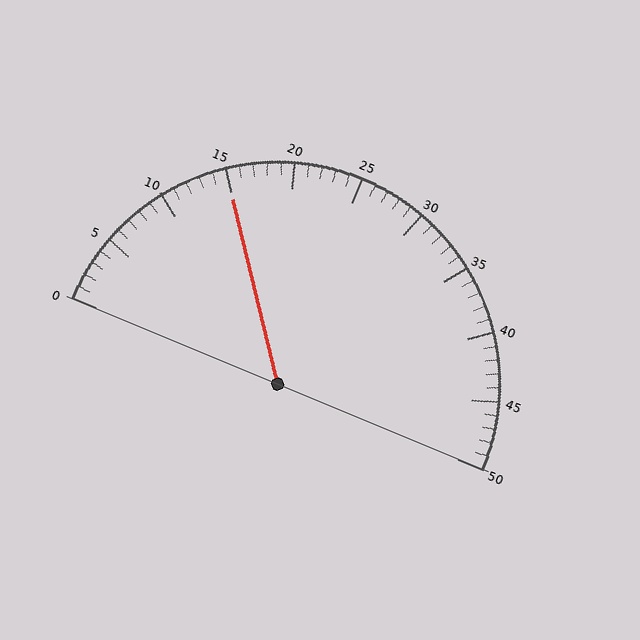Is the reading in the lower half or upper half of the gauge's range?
The reading is in the lower half of the range (0 to 50).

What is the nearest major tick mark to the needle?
The nearest major tick mark is 15.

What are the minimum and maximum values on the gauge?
The gauge ranges from 0 to 50.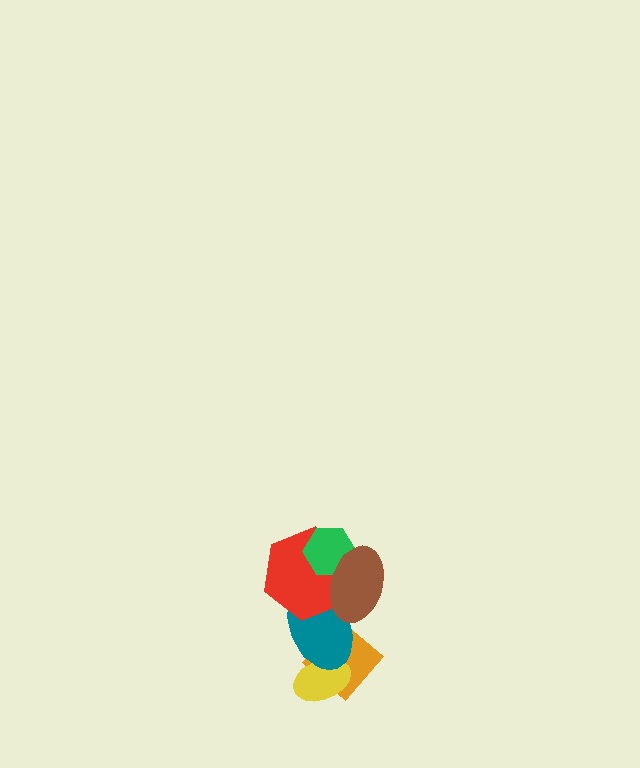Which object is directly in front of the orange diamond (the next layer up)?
The yellow ellipse is directly in front of the orange diamond.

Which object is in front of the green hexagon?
The brown ellipse is in front of the green hexagon.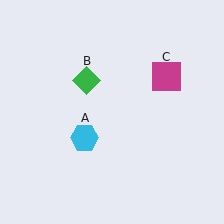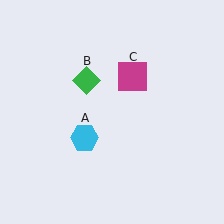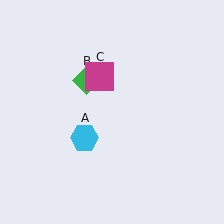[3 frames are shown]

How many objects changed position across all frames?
1 object changed position: magenta square (object C).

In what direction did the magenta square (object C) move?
The magenta square (object C) moved left.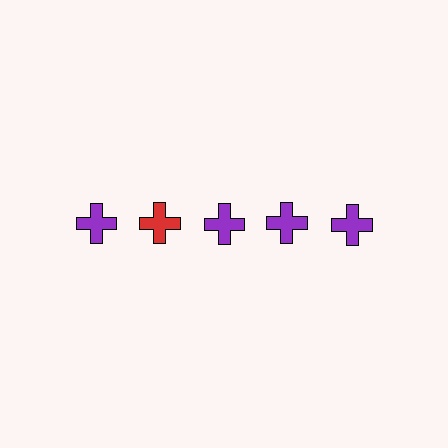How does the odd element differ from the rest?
It has a different color: red instead of purple.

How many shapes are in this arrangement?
There are 5 shapes arranged in a grid pattern.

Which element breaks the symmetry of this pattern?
The red cross in the top row, second from left column breaks the symmetry. All other shapes are purple crosses.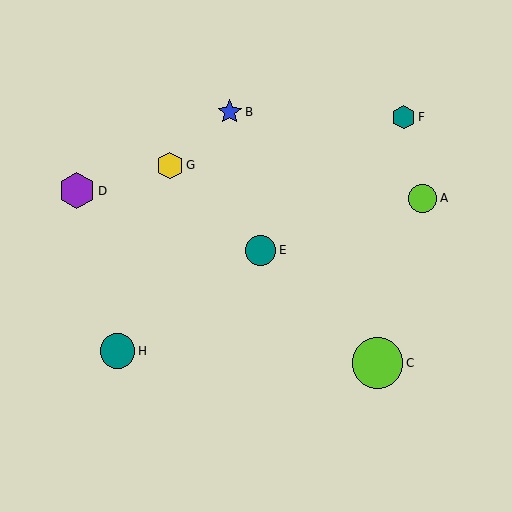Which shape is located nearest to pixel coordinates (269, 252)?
The teal circle (labeled E) at (261, 250) is nearest to that location.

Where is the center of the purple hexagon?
The center of the purple hexagon is at (77, 191).